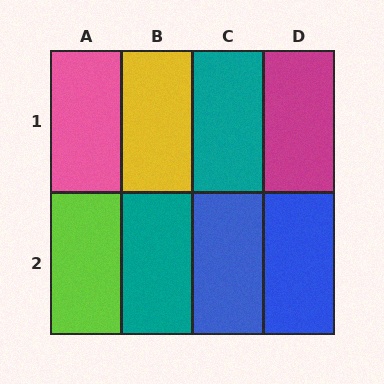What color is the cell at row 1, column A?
Pink.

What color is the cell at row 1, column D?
Magenta.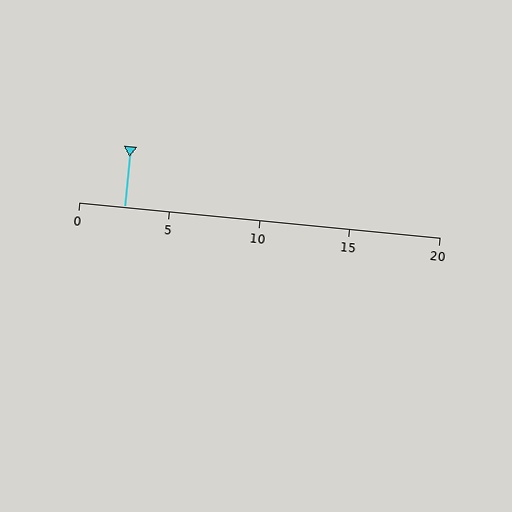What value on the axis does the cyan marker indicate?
The marker indicates approximately 2.5.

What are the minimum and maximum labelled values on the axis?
The axis runs from 0 to 20.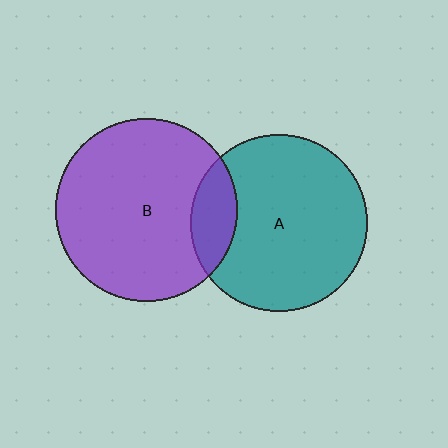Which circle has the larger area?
Circle B (purple).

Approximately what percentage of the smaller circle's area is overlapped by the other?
Approximately 15%.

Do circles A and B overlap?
Yes.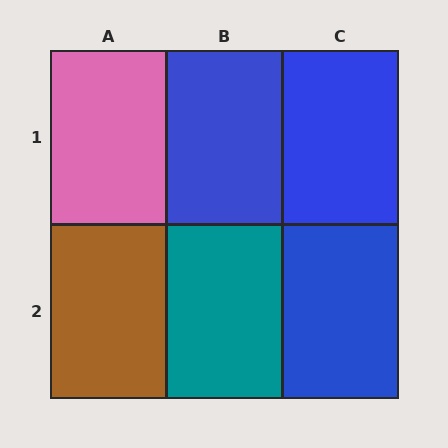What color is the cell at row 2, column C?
Blue.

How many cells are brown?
1 cell is brown.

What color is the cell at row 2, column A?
Brown.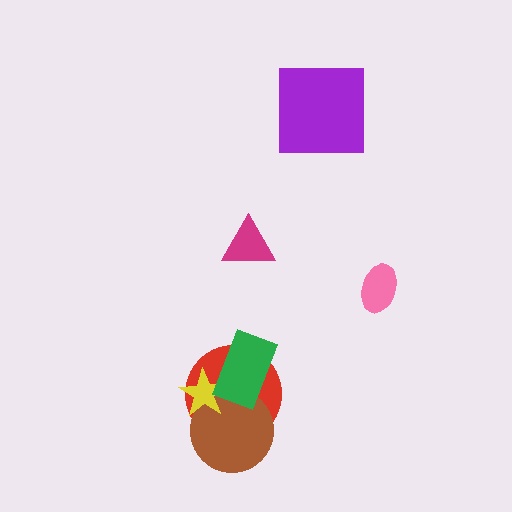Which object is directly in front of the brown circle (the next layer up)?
The yellow star is directly in front of the brown circle.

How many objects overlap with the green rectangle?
3 objects overlap with the green rectangle.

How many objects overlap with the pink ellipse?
0 objects overlap with the pink ellipse.